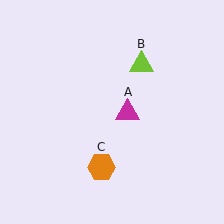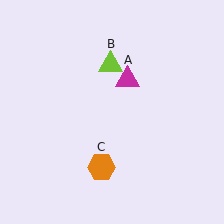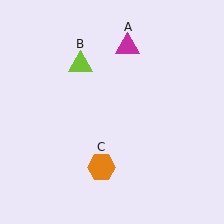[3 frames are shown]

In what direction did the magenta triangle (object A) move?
The magenta triangle (object A) moved up.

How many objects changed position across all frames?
2 objects changed position: magenta triangle (object A), lime triangle (object B).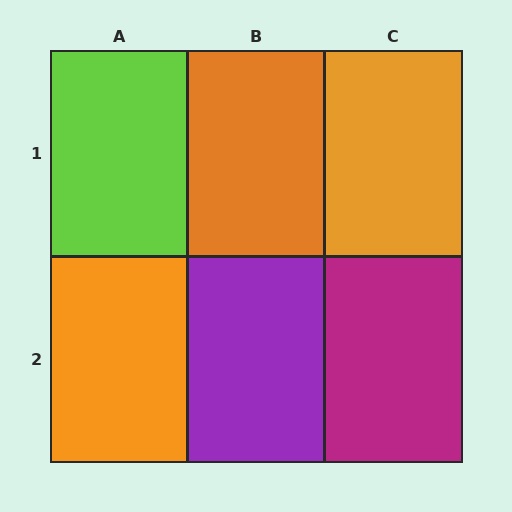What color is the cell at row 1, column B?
Orange.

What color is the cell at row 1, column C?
Orange.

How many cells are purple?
1 cell is purple.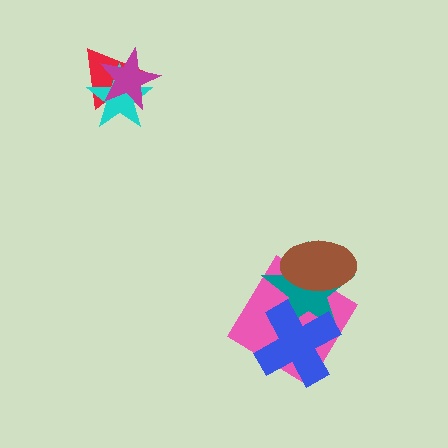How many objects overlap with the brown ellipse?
2 objects overlap with the brown ellipse.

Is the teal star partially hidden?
Yes, it is partially covered by another shape.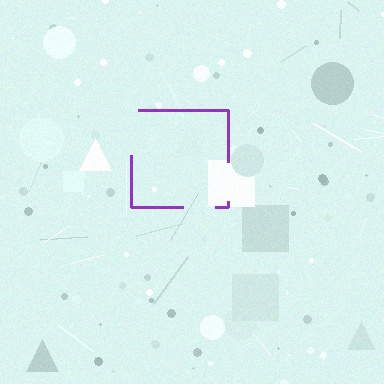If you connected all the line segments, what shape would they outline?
They would outline a square.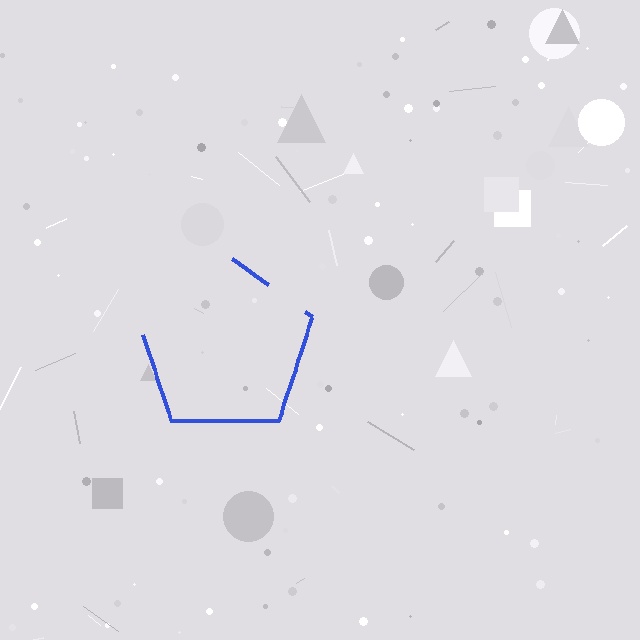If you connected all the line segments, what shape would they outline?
They would outline a pentagon.